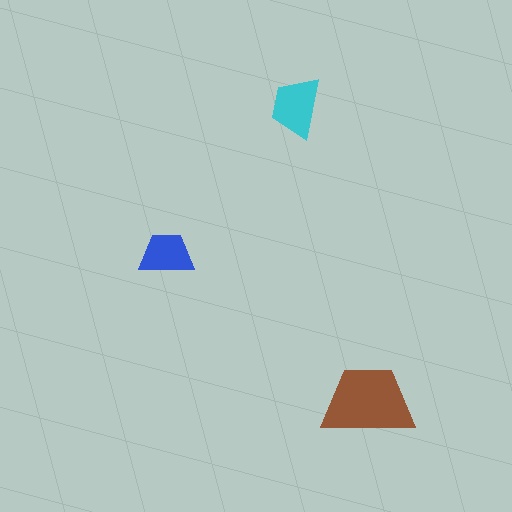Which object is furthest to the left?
The blue trapezoid is leftmost.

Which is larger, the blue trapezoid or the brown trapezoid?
The brown one.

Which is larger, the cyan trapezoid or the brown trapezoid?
The brown one.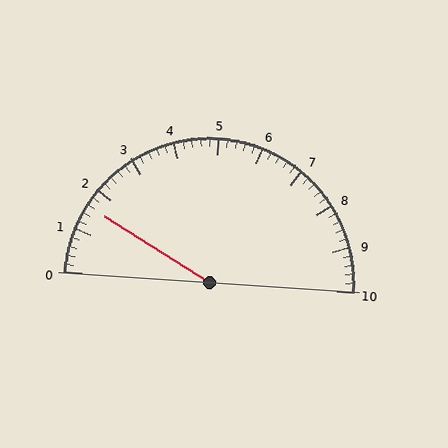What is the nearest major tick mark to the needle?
The nearest major tick mark is 2.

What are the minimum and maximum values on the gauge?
The gauge ranges from 0 to 10.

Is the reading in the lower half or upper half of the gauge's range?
The reading is in the lower half of the range (0 to 10).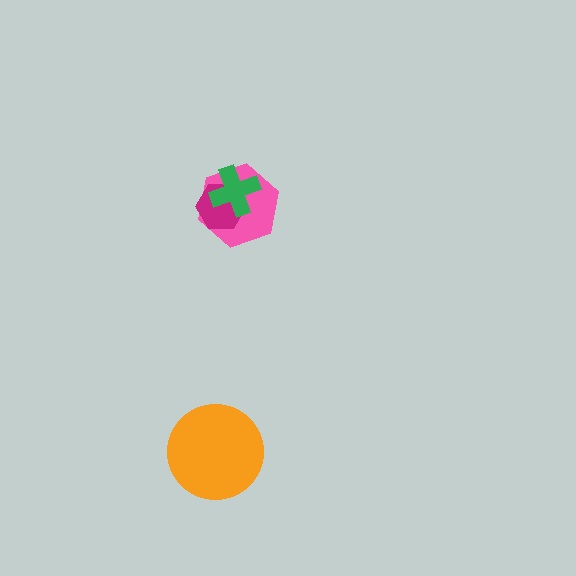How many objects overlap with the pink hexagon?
2 objects overlap with the pink hexagon.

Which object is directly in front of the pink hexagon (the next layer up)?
The magenta hexagon is directly in front of the pink hexagon.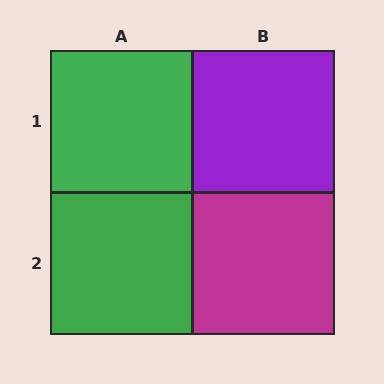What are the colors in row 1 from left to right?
Green, purple.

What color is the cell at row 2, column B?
Magenta.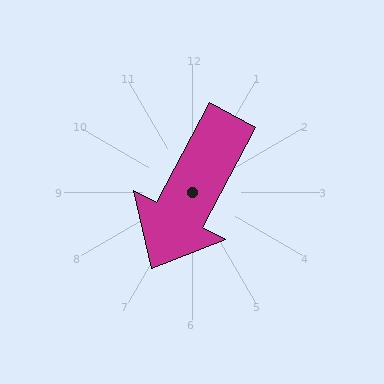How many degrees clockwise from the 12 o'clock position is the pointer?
Approximately 208 degrees.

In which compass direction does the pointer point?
Southwest.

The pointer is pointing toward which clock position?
Roughly 7 o'clock.